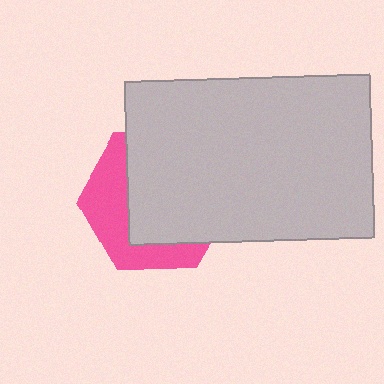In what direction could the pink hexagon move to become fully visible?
The pink hexagon could move toward the lower-left. That would shift it out from behind the light gray rectangle entirely.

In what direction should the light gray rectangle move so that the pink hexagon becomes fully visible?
The light gray rectangle should move toward the upper-right. That is the shortest direction to clear the overlap and leave the pink hexagon fully visible.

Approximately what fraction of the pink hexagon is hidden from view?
Roughly 62% of the pink hexagon is hidden behind the light gray rectangle.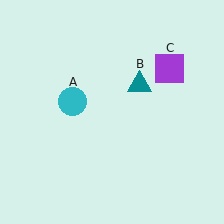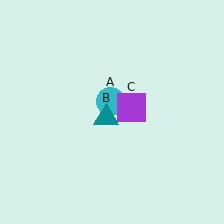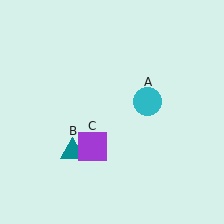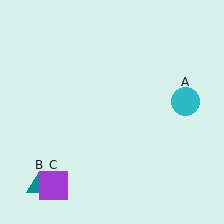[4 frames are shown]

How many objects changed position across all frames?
3 objects changed position: cyan circle (object A), teal triangle (object B), purple square (object C).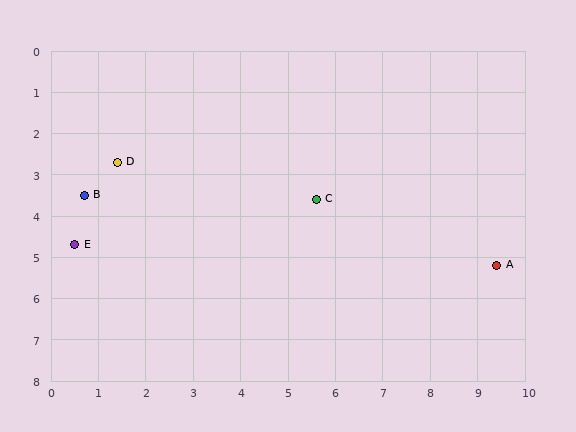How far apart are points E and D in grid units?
Points E and D are about 2.2 grid units apart.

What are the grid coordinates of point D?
Point D is at approximately (1.4, 2.7).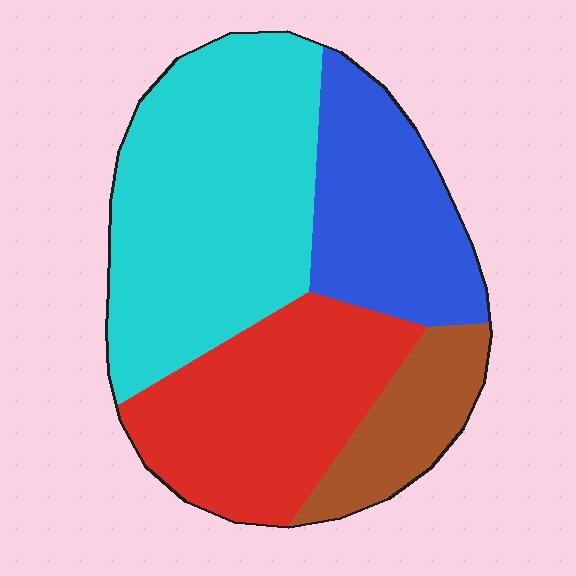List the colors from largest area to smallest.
From largest to smallest: cyan, red, blue, brown.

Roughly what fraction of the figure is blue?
Blue takes up between a sixth and a third of the figure.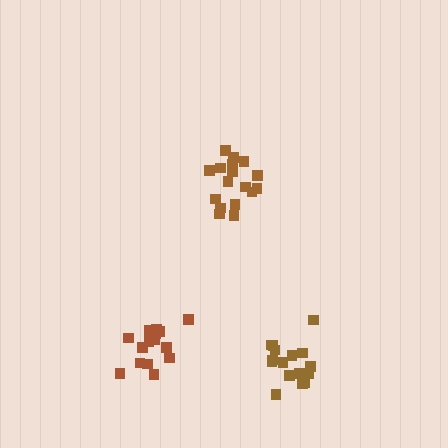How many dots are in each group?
Group 1: 18 dots, Group 2: 16 dots, Group 3: 16 dots (50 total).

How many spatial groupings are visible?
There are 3 spatial groupings.